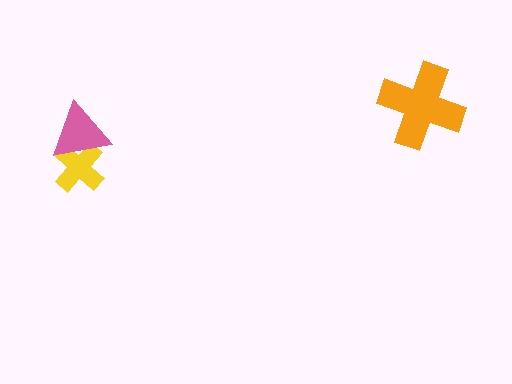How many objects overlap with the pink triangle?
1 object overlaps with the pink triangle.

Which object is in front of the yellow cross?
The pink triangle is in front of the yellow cross.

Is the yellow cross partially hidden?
Yes, it is partially covered by another shape.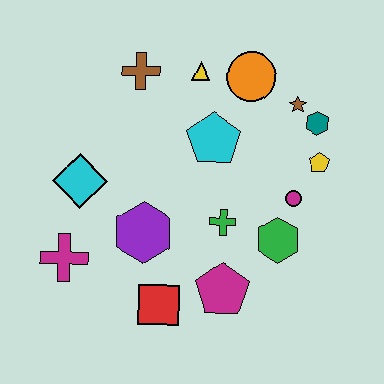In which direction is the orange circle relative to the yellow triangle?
The orange circle is to the right of the yellow triangle.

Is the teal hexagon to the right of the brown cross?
Yes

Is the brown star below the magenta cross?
No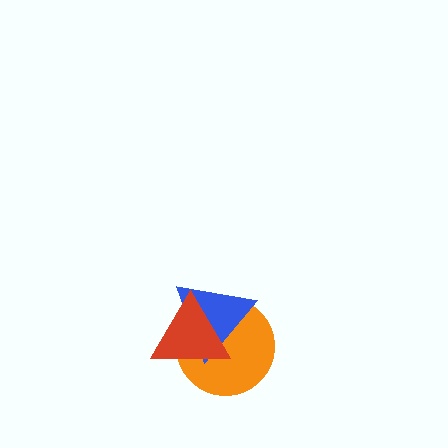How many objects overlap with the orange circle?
2 objects overlap with the orange circle.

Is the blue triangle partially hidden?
Yes, it is partially covered by another shape.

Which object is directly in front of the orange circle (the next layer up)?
The blue triangle is directly in front of the orange circle.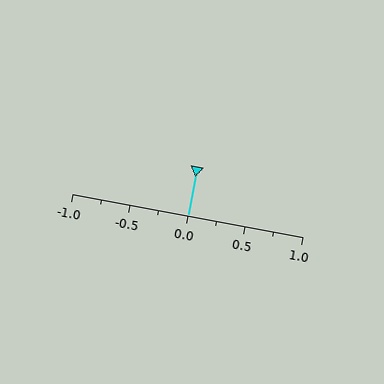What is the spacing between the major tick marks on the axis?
The major ticks are spaced 0.5 apart.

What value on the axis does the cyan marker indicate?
The marker indicates approximately 0.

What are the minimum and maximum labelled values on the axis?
The axis runs from -1.0 to 1.0.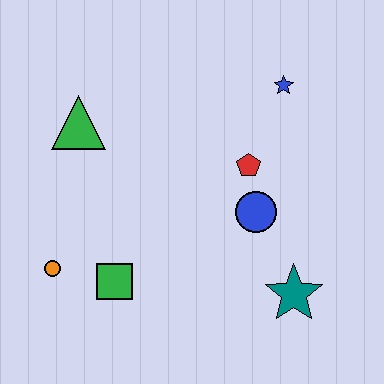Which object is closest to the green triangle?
The orange circle is closest to the green triangle.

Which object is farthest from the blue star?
The orange circle is farthest from the blue star.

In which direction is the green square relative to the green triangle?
The green square is below the green triangle.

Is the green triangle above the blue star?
No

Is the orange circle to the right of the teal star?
No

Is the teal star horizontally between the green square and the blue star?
No